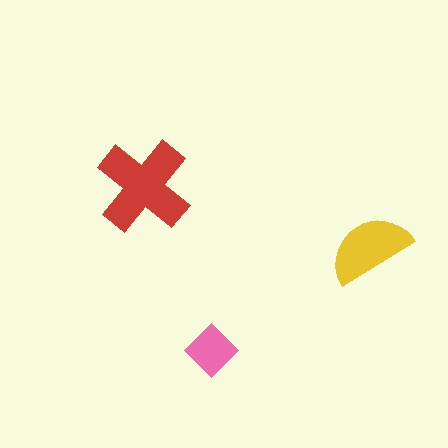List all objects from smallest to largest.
The pink diamond, the yellow semicircle, the red cross.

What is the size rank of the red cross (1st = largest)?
1st.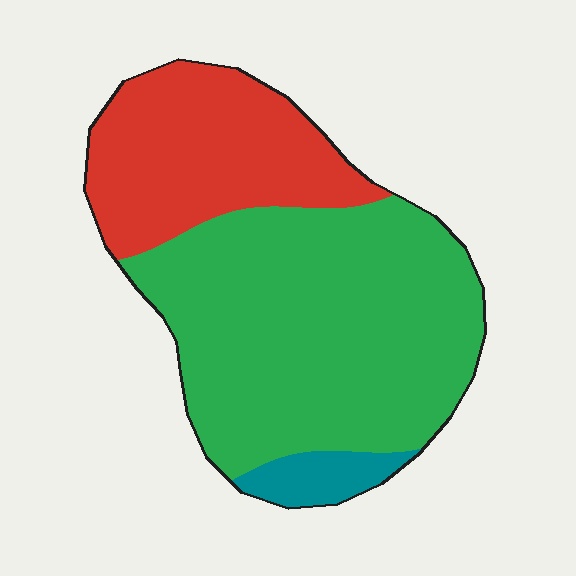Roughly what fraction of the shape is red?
Red covers 31% of the shape.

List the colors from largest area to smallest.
From largest to smallest: green, red, teal.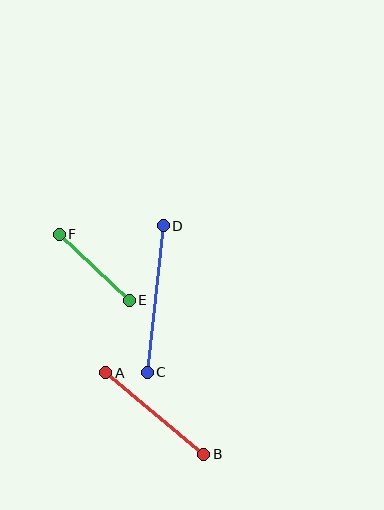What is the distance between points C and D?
The distance is approximately 148 pixels.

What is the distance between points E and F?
The distance is approximately 96 pixels.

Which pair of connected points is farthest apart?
Points C and D are farthest apart.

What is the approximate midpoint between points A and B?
The midpoint is at approximately (155, 413) pixels.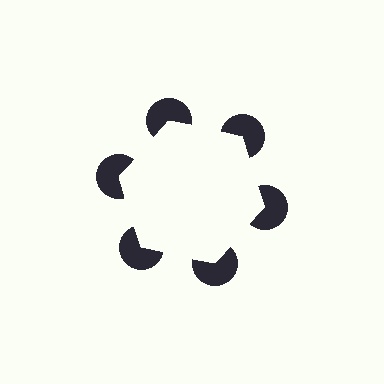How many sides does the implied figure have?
6 sides.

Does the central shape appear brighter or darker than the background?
It typically appears slightly brighter than the background, even though no actual brightness change is drawn.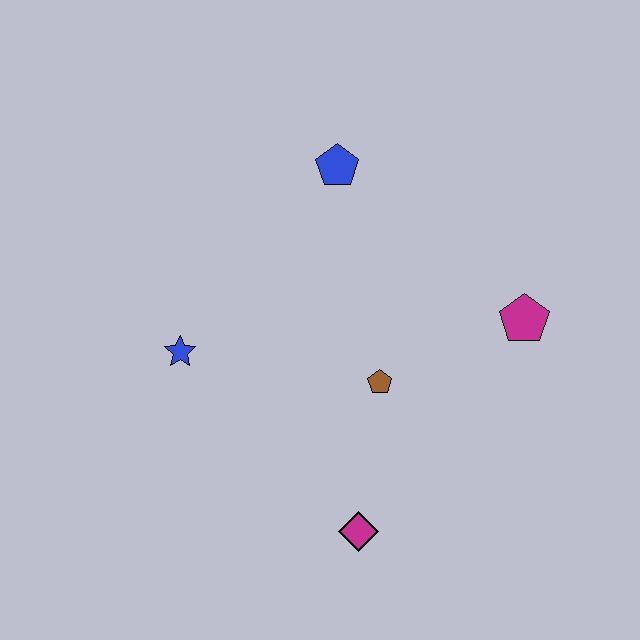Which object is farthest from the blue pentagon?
The magenta diamond is farthest from the blue pentagon.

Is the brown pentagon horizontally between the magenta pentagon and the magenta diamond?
Yes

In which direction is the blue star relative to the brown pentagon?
The blue star is to the left of the brown pentagon.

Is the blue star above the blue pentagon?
No